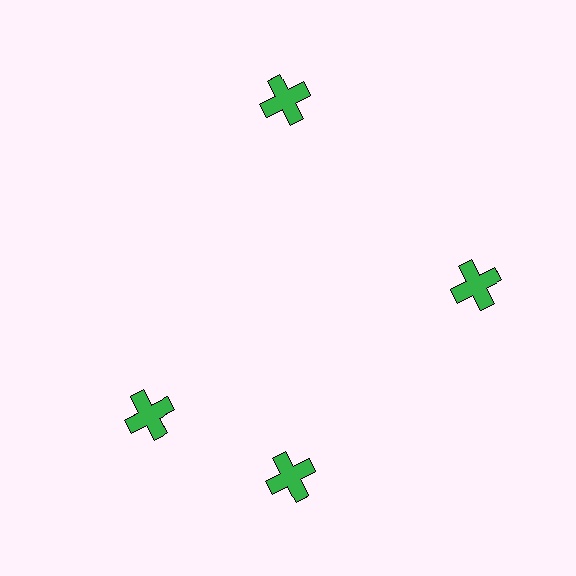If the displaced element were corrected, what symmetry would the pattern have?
It would have 4-fold rotational symmetry — the pattern would map onto itself every 90 degrees.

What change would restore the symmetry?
The symmetry would be restored by rotating it back into even spacing with its neighbors so that all 4 crosses sit at equal angles and equal distance from the center.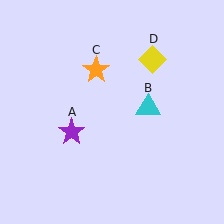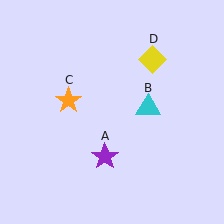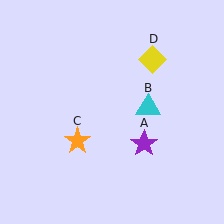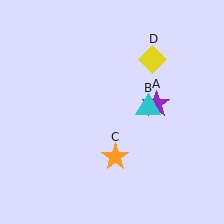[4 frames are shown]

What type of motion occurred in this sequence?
The purple star (object A), orange star (object C) rotated counterclockwise around the center of the scene.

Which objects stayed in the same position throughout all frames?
Cyan triangle (object B) and yellow diamond (object D) remained stationary.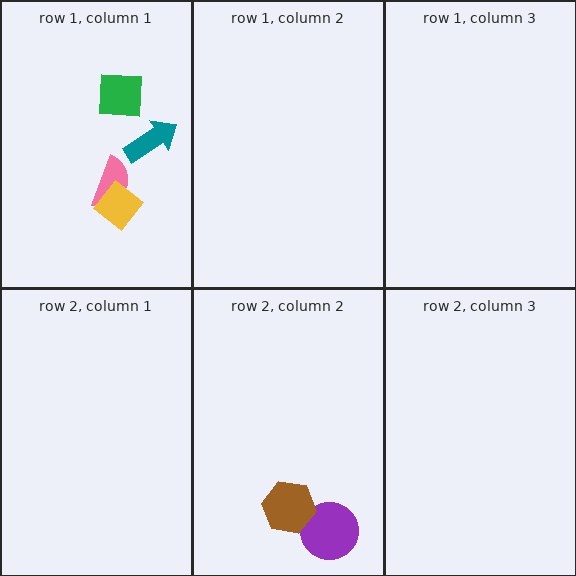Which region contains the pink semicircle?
The row 1, column 1 region.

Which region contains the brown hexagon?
The row 2, column 2 region.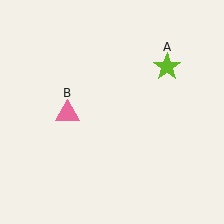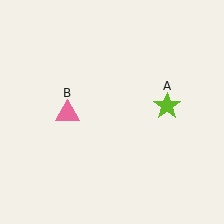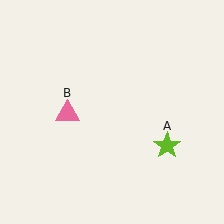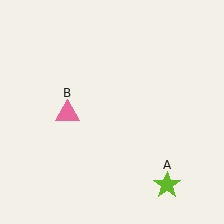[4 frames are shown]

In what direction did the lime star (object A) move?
The lime star (object A) moved down.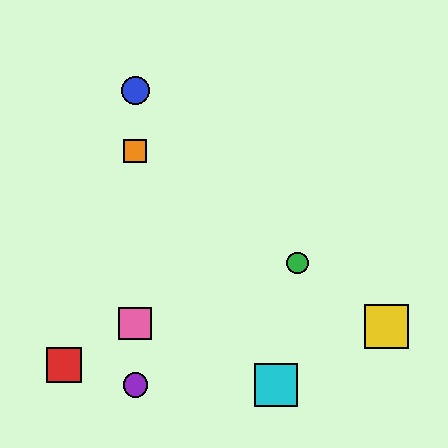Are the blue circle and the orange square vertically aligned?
Yes, both are at x≈135.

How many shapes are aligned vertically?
4 shapes (the blue circle, the purple circle, the orange square, the pink square) are aligned vertically.